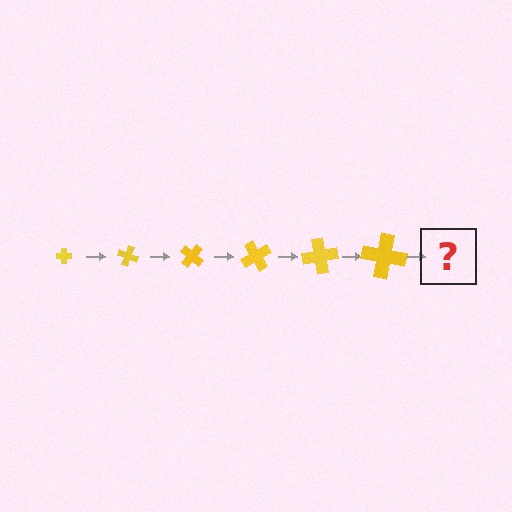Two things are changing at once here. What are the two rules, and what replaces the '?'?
The two rules are that the cross grows larger each step and it rotates 20 degrees each step. The '?' should be a cross, larger than the previous one and rotated 120 degrees from the start.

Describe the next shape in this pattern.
It should be a cross, larger than the previous one and rotated 120 degrees from the start.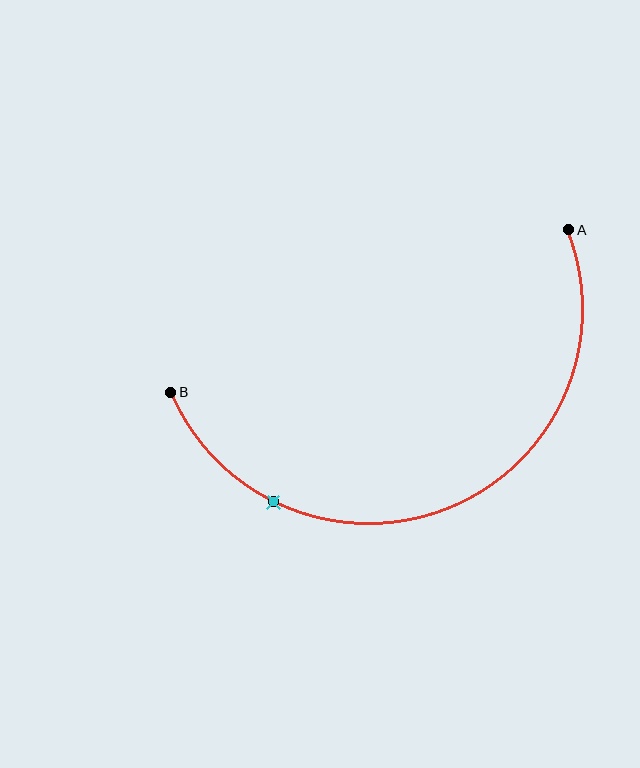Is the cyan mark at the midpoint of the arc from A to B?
No. The cyan mark lies on the arc but is closer to endpoint B. The arc midpoint would be at the point on the curve equidistant along the arc from both A and B.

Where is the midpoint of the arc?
The arc midpoint is the point on the curve farthest from the straight line joining A and B. It sits below that line.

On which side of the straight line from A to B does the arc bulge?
The arc bulges below the straight line connecting A and B.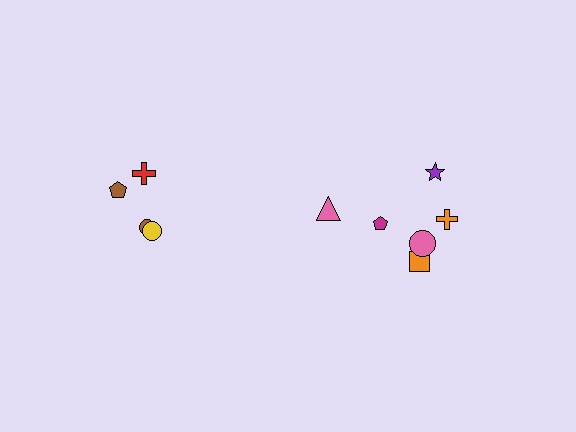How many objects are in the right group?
There are 6 objects.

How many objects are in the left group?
There are 4 objects.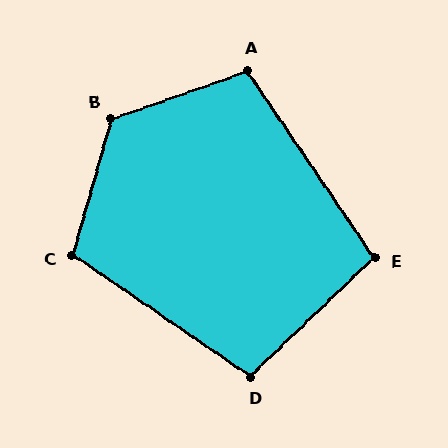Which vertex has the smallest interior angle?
E, at approximately 99 degrees.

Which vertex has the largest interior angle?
B, at approximately 125 degrees.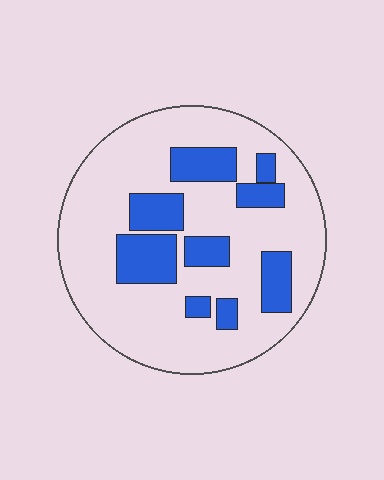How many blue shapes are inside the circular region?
9.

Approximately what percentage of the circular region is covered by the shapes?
Approximately 25%.